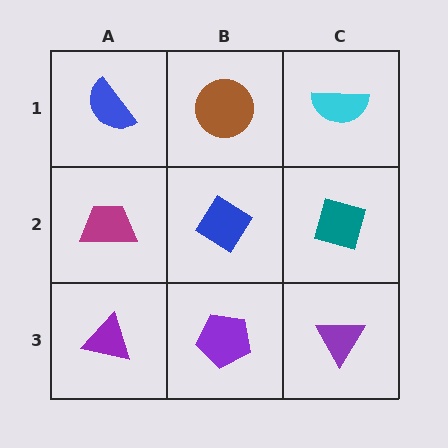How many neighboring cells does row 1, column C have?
2.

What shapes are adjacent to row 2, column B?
A brown circle (row 1, column B), a purple pentagon (row 3, column B), a magenta trapezoid (row 2, column A), a teal diamond (row 2, column C).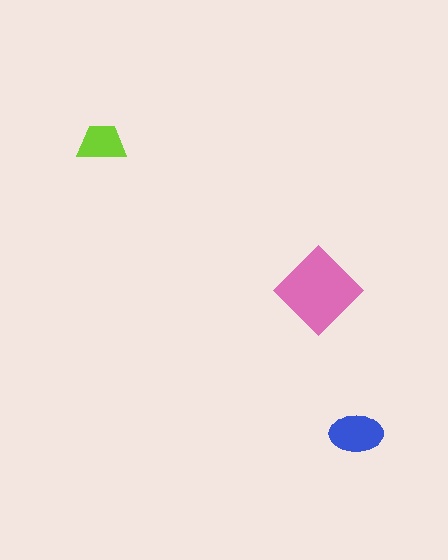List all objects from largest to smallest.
The pink diamond, the blue ellipse, the lime trapezoid.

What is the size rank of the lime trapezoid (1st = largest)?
3rd.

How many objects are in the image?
There are 3 objects in the image.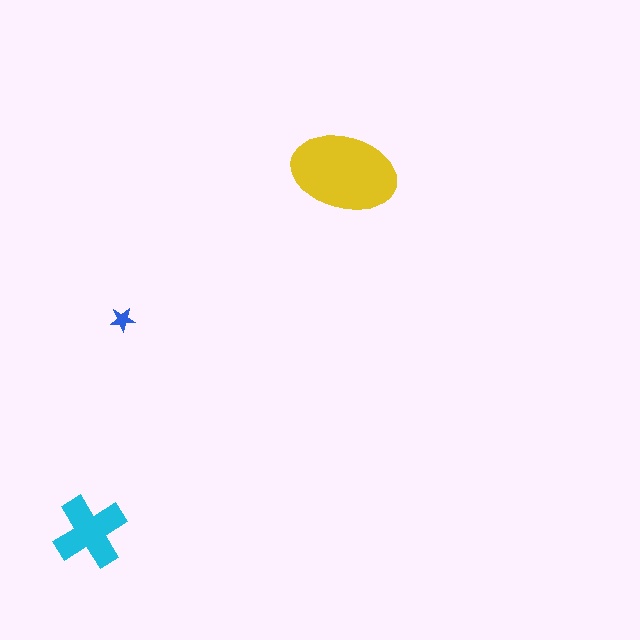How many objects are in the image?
There are 3 objects in the image.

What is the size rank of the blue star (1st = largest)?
3rd.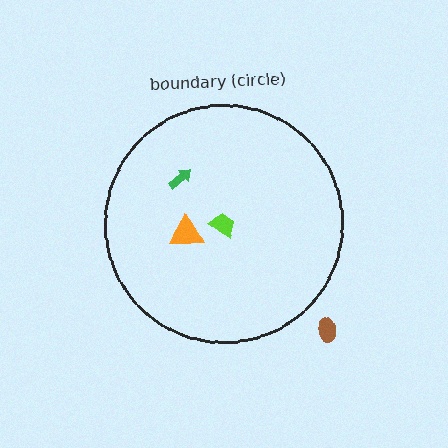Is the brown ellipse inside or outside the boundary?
Outside.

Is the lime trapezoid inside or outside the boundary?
Inside.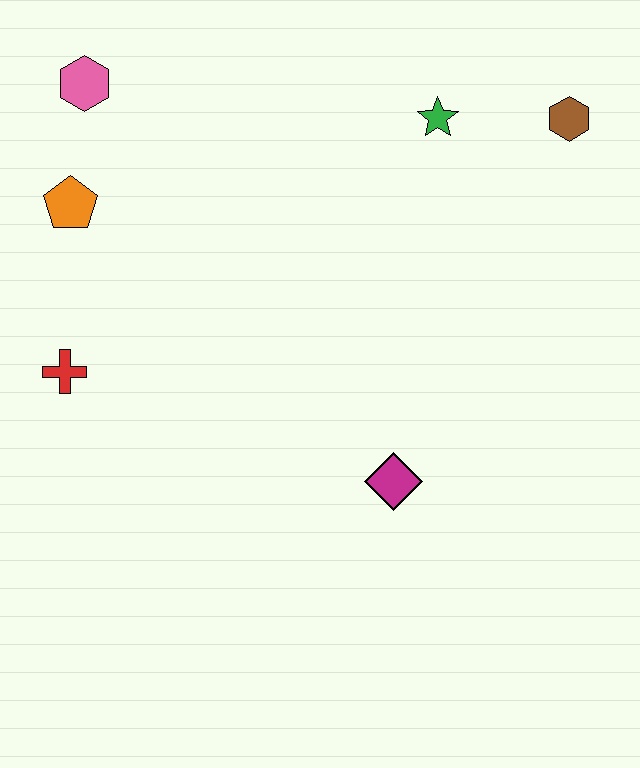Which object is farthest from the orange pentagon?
The brown hexagon is farthest from the orange pentagon.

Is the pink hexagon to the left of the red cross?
No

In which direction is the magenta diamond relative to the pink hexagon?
The magenta diamond is below the pink hexagon.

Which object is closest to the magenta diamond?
The red cross is closest to the magenta diamond.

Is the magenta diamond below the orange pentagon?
Yes